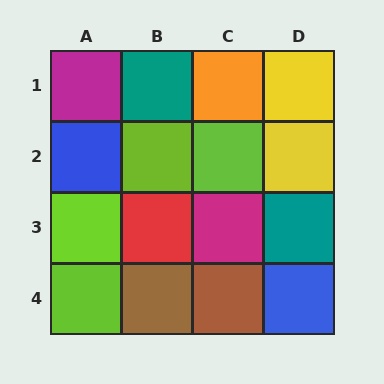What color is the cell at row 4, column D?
Blue.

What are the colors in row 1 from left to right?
Magenta, teal, orange, yellow.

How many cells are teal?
2 cells are teal.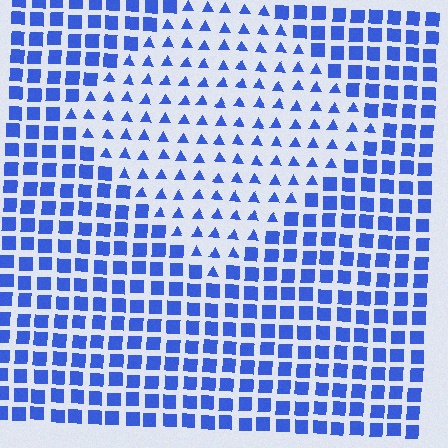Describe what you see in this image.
The image is filled with small blue elements arranged in a uniform grid. A diamond-shaped region contains triangles, while the surrounding area contains squares. The boundary is defined purely by the change in element shape.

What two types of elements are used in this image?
The image uses triangles inside the diamond region and squares outside it.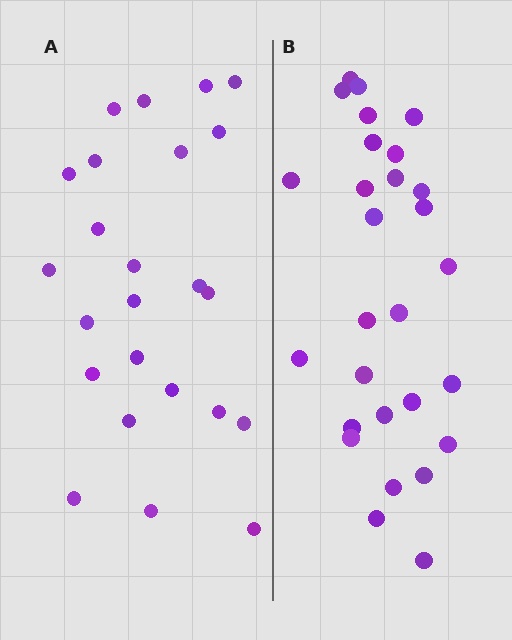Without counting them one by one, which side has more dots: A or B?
Region B (the right region) has more dots.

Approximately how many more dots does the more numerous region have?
Region B has about 4 more dots than region A.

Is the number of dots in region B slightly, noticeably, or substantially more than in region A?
Region B has only slightly more — the two regions are fairly close. The ratio is roughly 1.2 to 1.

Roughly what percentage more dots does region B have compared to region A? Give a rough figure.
About 15% more.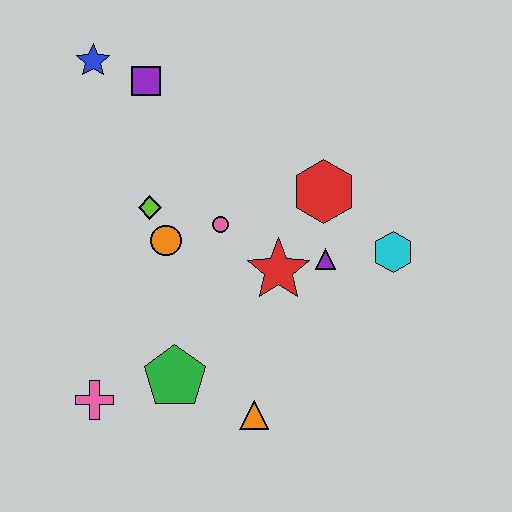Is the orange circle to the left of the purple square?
No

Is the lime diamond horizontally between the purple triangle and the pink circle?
No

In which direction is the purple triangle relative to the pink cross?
The purple triangle is to the right of the pink cross.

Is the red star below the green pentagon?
No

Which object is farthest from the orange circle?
The cyan hexagon is farthest from the orange circle.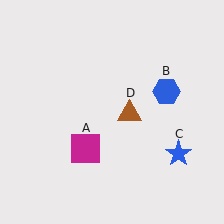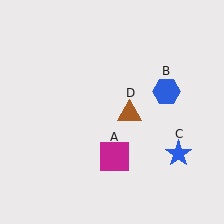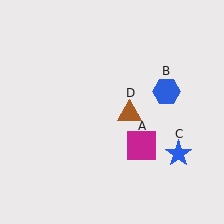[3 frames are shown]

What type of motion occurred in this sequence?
The magenta square (object A) rotated counterclockwise around the center of the scene.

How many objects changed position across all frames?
1 object changed position: magenta square (object A).